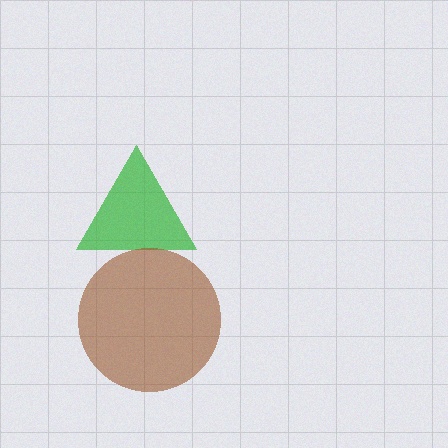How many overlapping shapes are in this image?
There are 2 overlapping shapes in the image.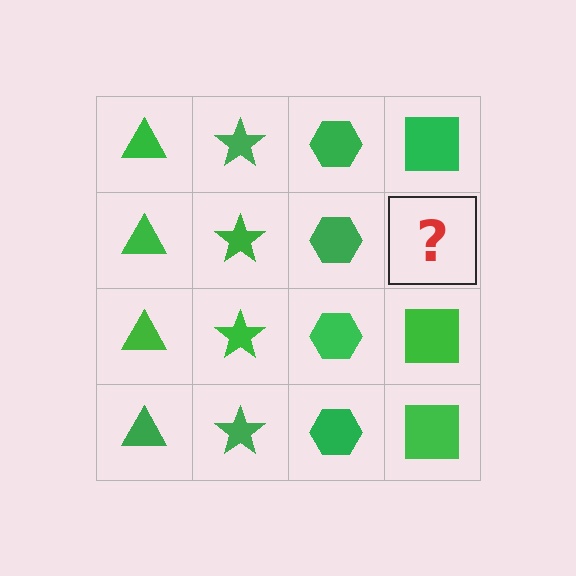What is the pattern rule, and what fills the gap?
The rule is that each column has a consistent shape. The gap should be filled with a green square.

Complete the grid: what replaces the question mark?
The question mark should be replaced with a green square.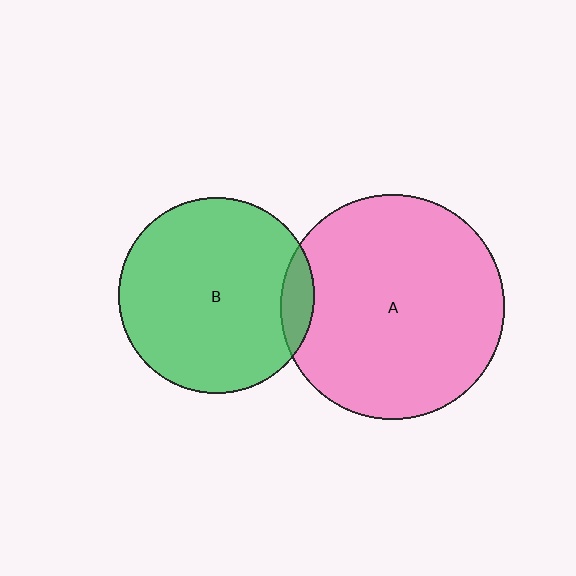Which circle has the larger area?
Circle A (pink).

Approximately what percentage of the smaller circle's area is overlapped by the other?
Approximately 10%.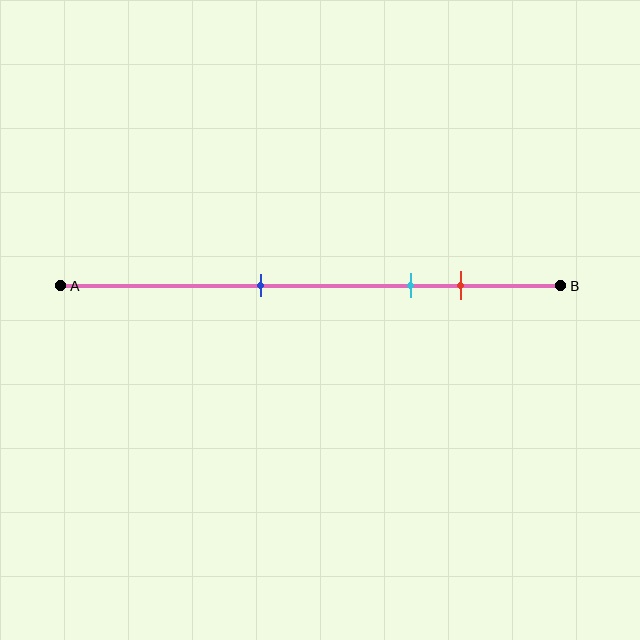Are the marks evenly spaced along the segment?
No, the marks are not evenly spaced.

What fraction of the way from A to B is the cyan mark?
The cyan mark is approximately 70% (0.7) of the way from A to B.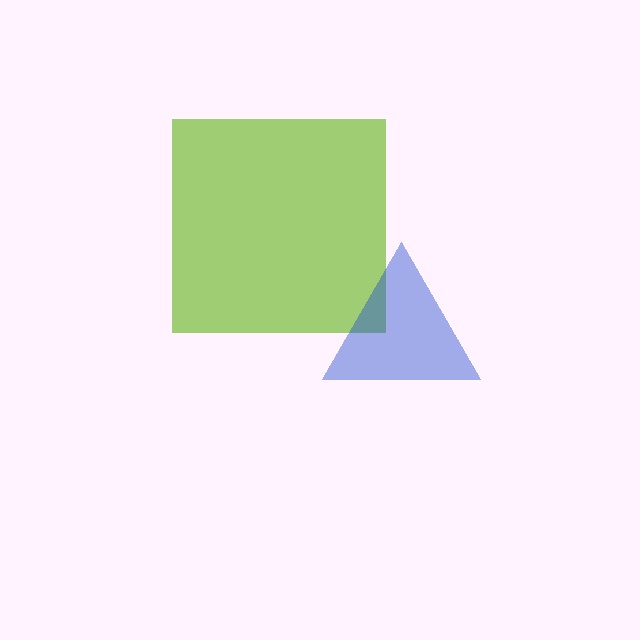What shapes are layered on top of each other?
The layered shapes are: a lime square, a blue triangle.